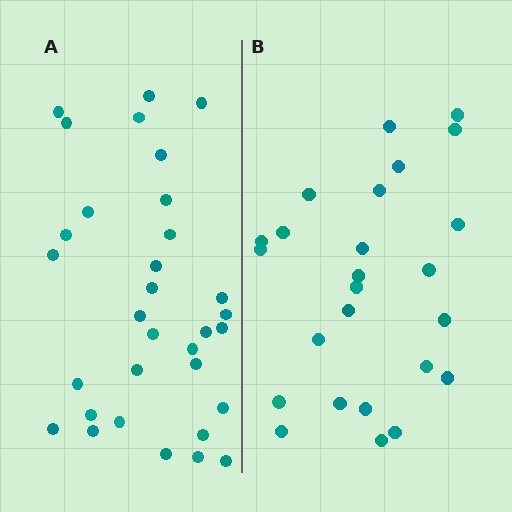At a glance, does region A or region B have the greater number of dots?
Region A (the left region) has more dots.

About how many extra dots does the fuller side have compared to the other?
Region A has roughly 8 or so more dots than region B.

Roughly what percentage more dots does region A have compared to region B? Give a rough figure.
About 30% more.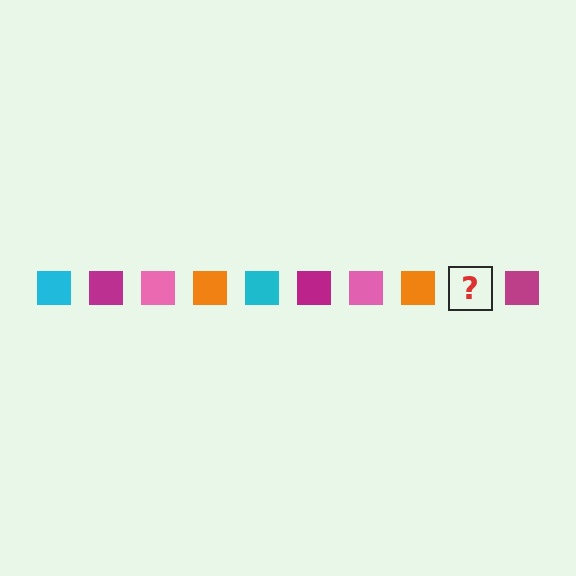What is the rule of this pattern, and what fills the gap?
The rule is that the pattern cycles through cyan, magenta, pink, orange squares. The gap should be filled with a cyan square.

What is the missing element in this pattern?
The missing element is a cyan square.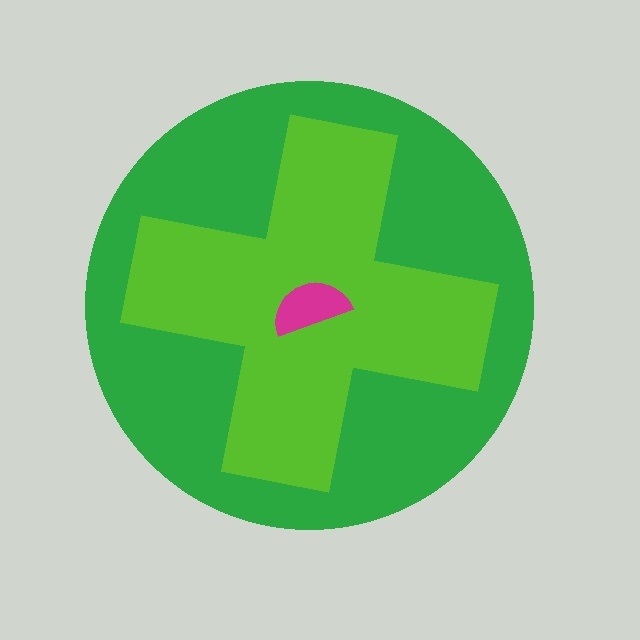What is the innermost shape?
The magenta semicircle.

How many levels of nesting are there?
3.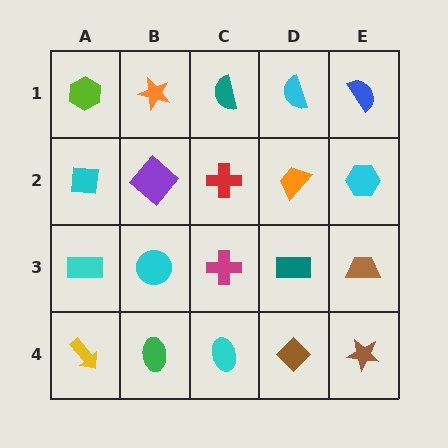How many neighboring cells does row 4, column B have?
3.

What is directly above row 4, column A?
A cyan rectangle.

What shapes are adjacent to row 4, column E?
A brown trapezoid (row 3, column E), a brown diamond (row 4, column D).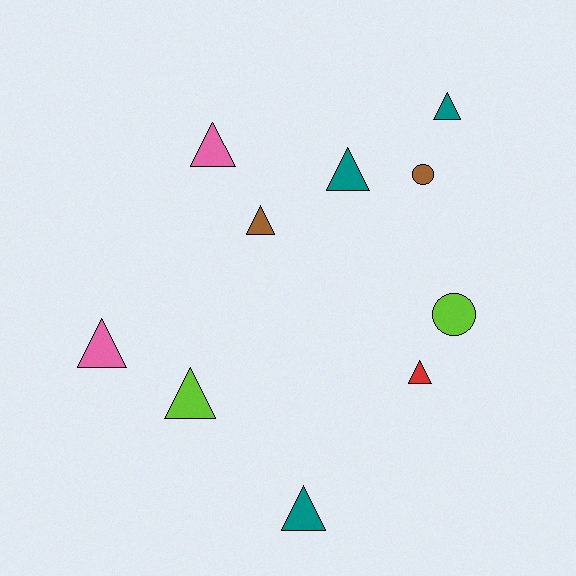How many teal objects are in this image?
There are 3 teal objects.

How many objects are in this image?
There are 10 objects.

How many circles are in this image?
There are 2 circles.